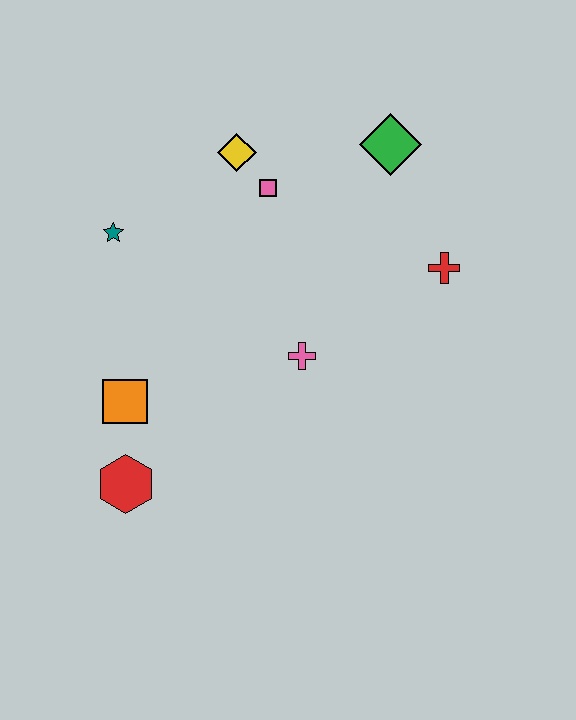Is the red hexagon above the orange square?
No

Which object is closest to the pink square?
The yellow diamond is closest to the pink square.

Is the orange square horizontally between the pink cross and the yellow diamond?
No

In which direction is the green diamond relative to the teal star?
The green diamond is to the right of the teal star.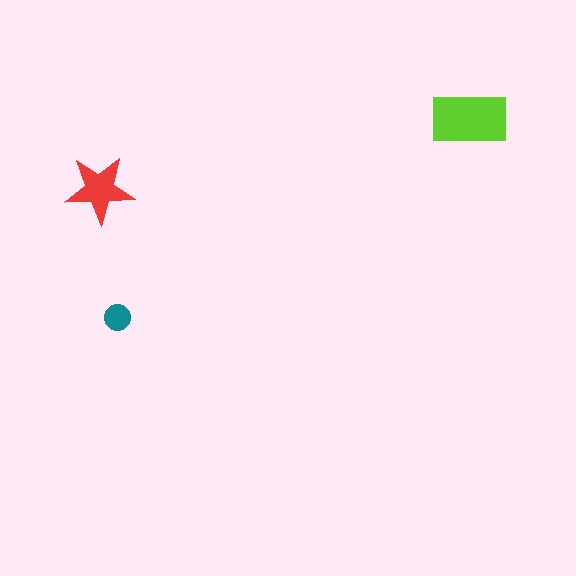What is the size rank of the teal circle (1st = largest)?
3rd.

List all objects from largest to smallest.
The lime rectangle, the red star, the teal circle.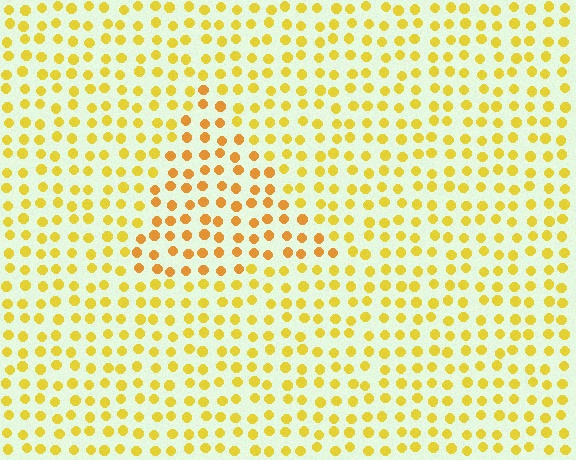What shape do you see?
I see a triangle.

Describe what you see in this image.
The image is filled with small yellow elements in a uniform arrangement. A triangle-shaped region is visible where the elements are tinted to a slightly different hue, forming a subtle color boundary.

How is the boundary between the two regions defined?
The boundary is defined purely by a slight shift in hue (about 21 degrees). Spacing, size, and orientation are identical on both sides.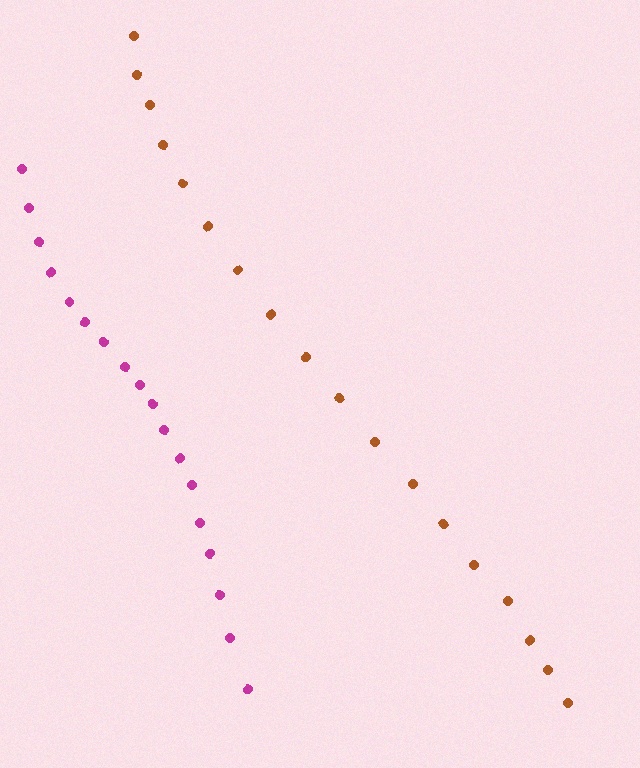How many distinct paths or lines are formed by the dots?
There are 2 distinct paths.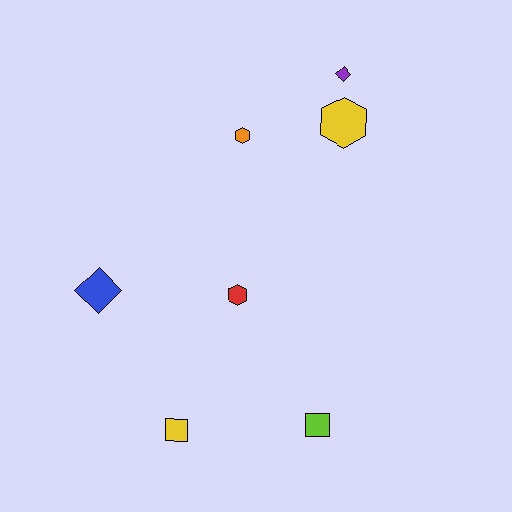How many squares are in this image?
There are 2 squares.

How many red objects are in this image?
There is 1 red object.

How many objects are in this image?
There are 7 objects.